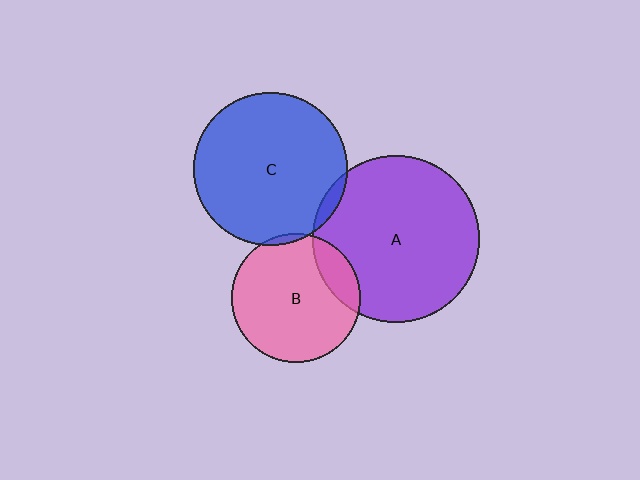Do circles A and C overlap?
Yes.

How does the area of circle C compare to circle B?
Approximately 1.4 times.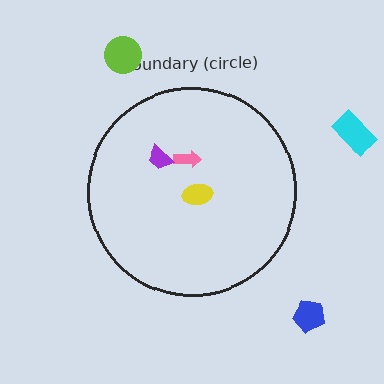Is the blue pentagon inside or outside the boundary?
Outside.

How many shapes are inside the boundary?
3 inside, 3 outside.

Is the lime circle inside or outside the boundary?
Outside.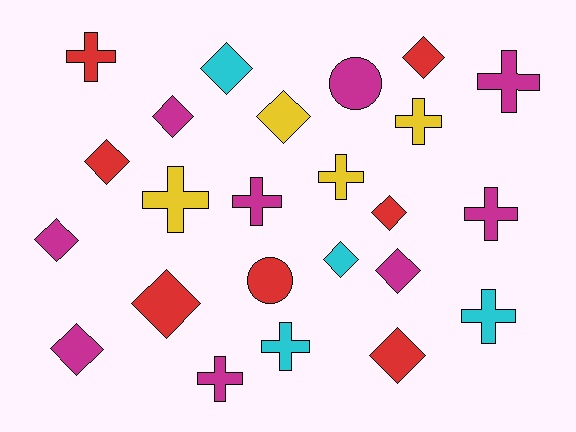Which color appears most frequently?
Magenta, with 9 objects.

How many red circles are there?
There is 1 red circle.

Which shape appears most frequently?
Diamond, with 12 objects.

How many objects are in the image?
There are 24 objects.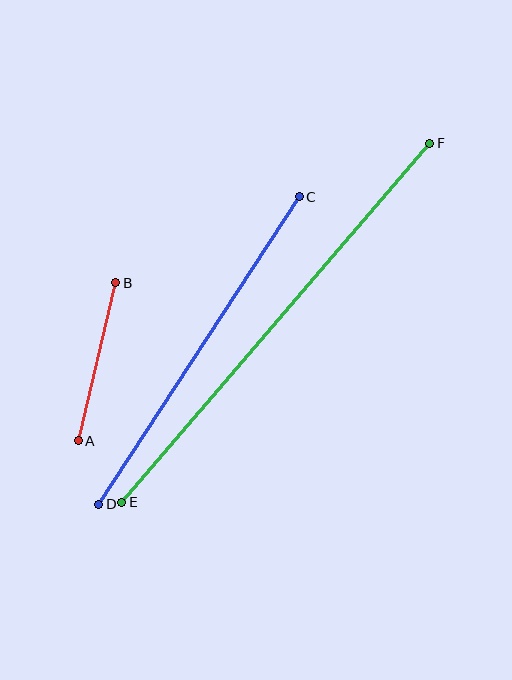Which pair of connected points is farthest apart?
Points E and F are farthest apart.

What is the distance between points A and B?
The distance is approximately 162 pixels.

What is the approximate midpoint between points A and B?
The midpoint is at approximately (97, 362) pixels.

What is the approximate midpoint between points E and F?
The midpoint is at approximately (276, 323) pixels.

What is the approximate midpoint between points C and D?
The midpoint is at approximately (199, 351) pixels.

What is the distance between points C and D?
The distance is approximately 367 pixels.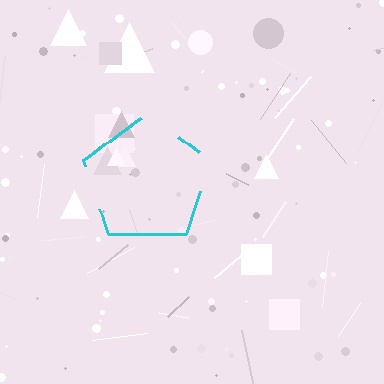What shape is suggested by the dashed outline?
The dashed outline suggests a pentagon.